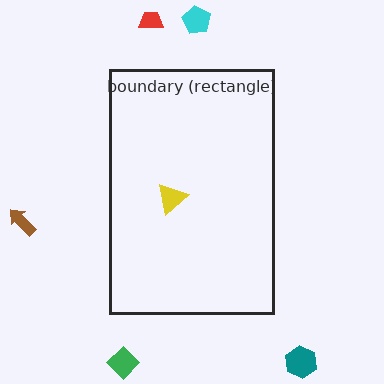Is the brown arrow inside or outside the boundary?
Outside.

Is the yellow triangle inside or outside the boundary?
Inside.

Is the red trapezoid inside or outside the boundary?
Outside.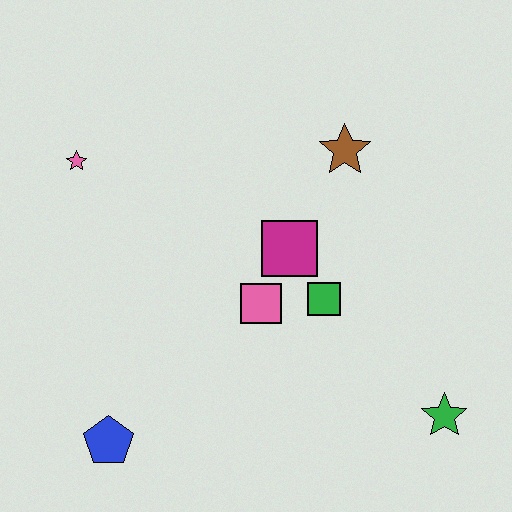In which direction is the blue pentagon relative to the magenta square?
The blue pentagon is below the magenta square.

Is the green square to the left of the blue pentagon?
No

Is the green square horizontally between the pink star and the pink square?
No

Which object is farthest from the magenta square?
The blue pentagon is farthest from the magenta square.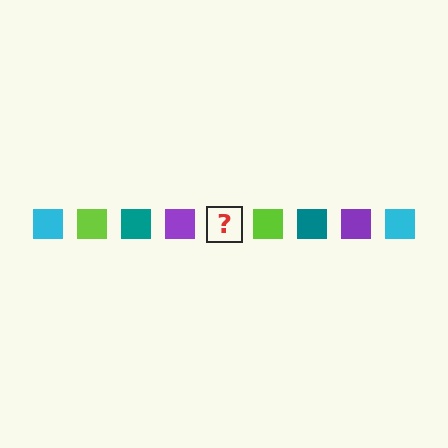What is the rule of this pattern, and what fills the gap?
The rule is that the pattern cycles through cyan, lime, teal, purple squares. The gap should be filled with a cyan square.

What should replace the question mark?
The question mark should be replaced with a cyan square.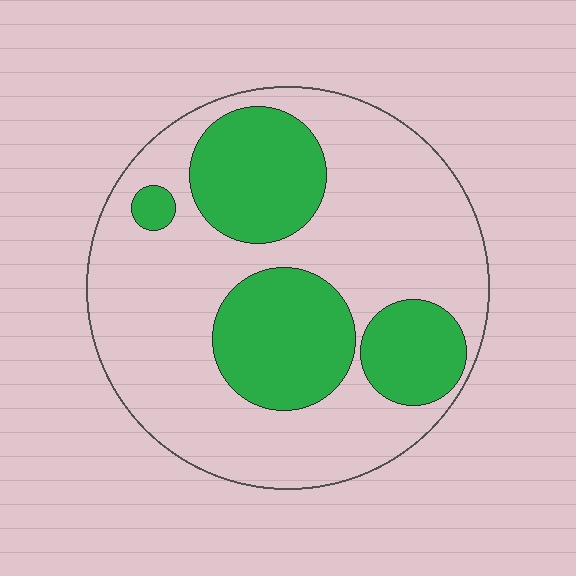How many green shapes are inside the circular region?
4.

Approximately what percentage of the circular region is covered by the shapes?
Approximately 35%.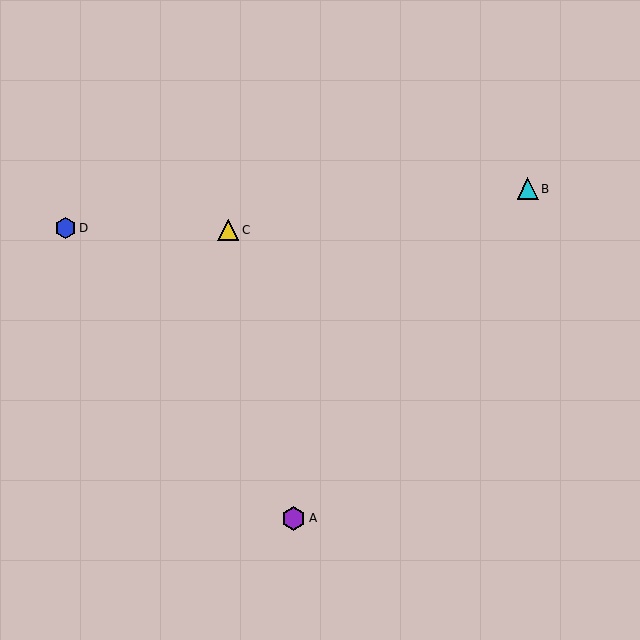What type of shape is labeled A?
Shape A is a purple hexagon.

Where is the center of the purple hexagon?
The center of the purple hexagon is at (293, 518).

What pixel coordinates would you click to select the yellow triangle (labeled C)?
Click at (228, 230) to select the yellow triangle C.